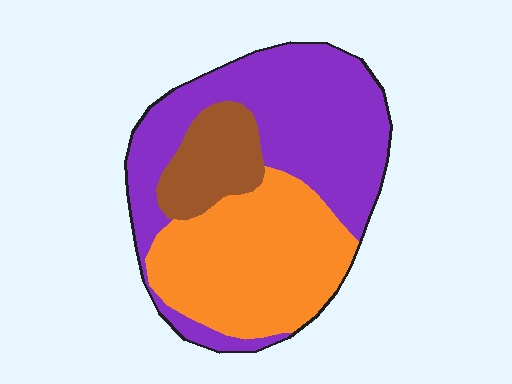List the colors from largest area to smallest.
From largest to smallest: purple, orange, brown.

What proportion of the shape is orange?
Orange covers around 40% of the shape.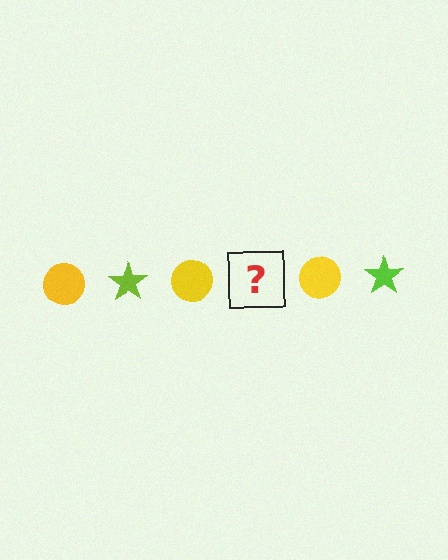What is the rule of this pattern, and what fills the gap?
The rule is that the pattern alternates between yellow circle and lime star. The gap should be filled with a lime star.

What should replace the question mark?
The question mark should be replaced with a lime star.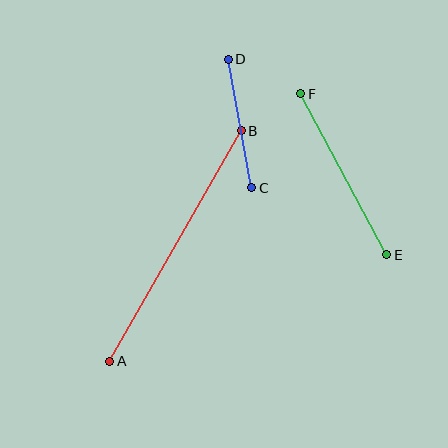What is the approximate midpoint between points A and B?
The midpoint is at approximately (175, 246) pixels.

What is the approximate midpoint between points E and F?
The midpoint is at approximately (344, 174) pixels.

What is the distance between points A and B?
The distance is approximately 265 pixels.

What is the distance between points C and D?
The distance is approximately 131 pixels.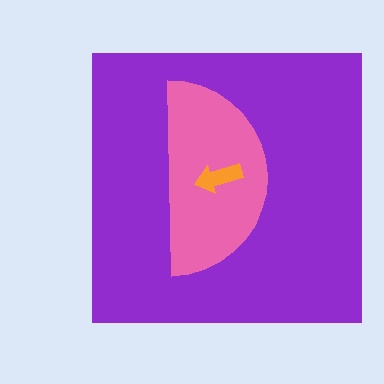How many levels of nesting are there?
3.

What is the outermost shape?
The purple square.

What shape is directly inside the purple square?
The pink semicircle.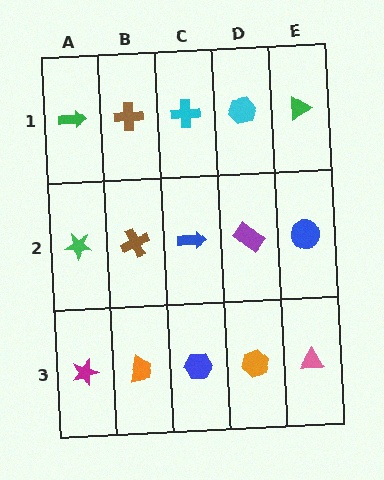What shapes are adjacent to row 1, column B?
A brown cross (row 2, column B), a green arrow (row 1, column A), a cyan cross (row 1, column C).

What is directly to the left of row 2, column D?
A blue arrow.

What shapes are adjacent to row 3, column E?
A blue circle (row 2, column E), an orange hexagon (row 3, column D).